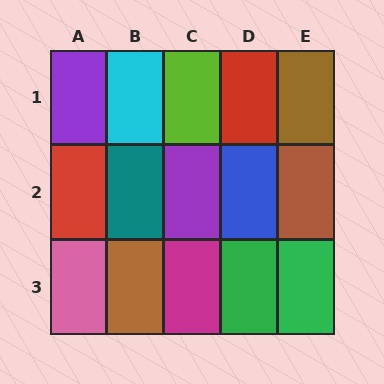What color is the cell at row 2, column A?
Red.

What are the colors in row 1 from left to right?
Purple, cyan, lime, red, brown.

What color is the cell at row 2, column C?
Purple.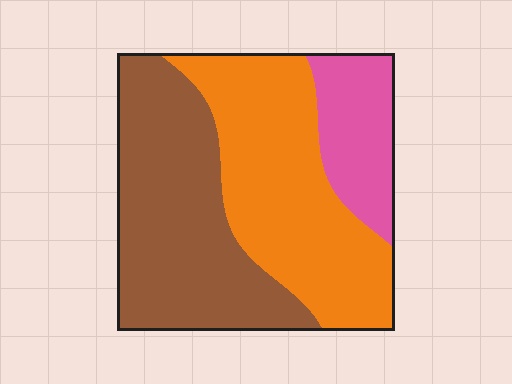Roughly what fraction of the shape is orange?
Orange covers 41% of the shape.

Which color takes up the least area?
Pink, at roughly 15%.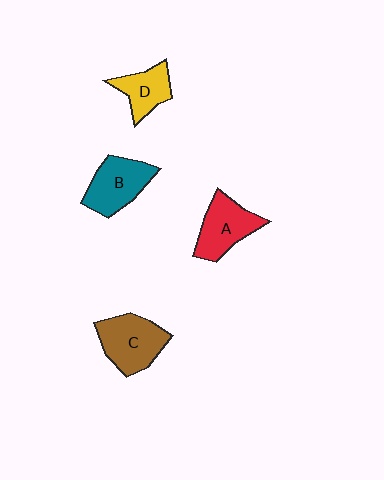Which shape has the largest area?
Shape C (brown).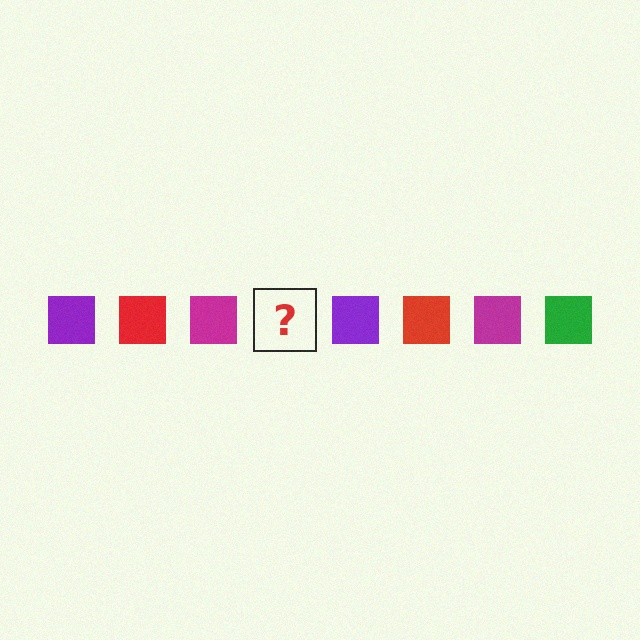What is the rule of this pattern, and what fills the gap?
The rule is that the pattern cycles through purple, red, magenta, green squares. The gap should be filled with a green square.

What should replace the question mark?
The question mark should be replaced with a green square.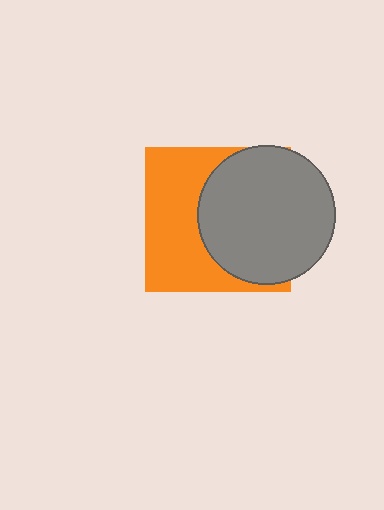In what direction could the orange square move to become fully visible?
The orange square could move left. That would shift it out from behind the gray circle entirely.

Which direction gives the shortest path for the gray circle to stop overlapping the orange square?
Moving right gives the shortest separation.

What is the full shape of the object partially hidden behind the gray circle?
The partially hidden object is an orange square.